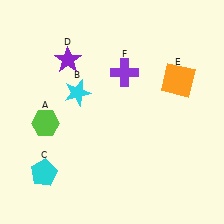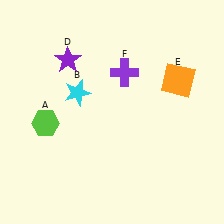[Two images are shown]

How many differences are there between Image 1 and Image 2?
There is 1 difference between the two images.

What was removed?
The cyan pentagon (C) was removed in Image 2.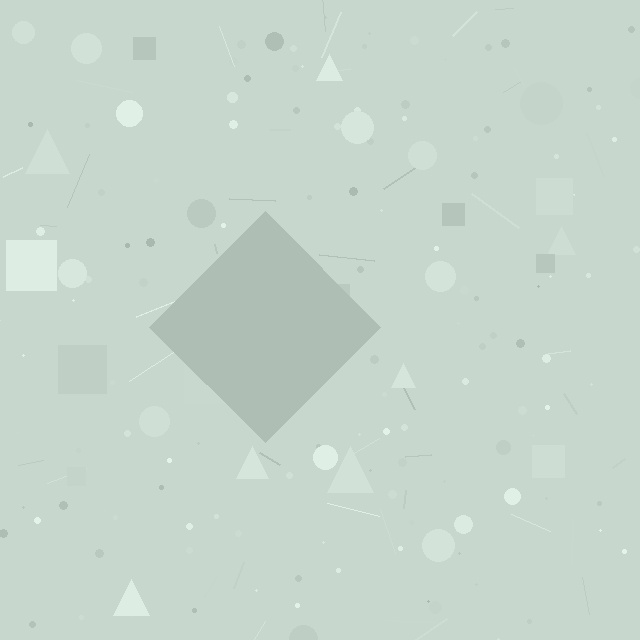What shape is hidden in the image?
A diamond is hidden in the image.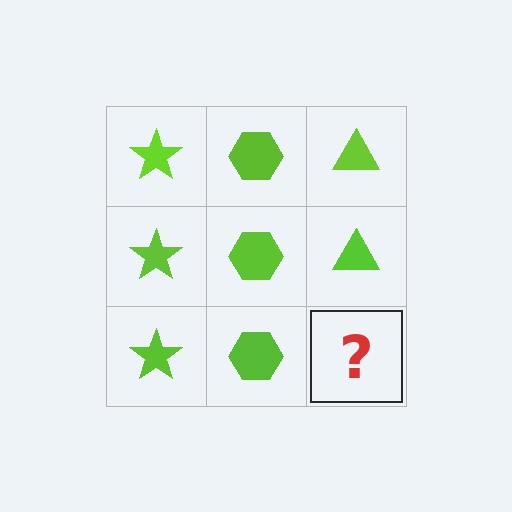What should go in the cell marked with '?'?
The missing cell should contain a lime triangle.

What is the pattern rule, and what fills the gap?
The rule is that each column has a consistent shape. The gap should be filled with a lime triangle.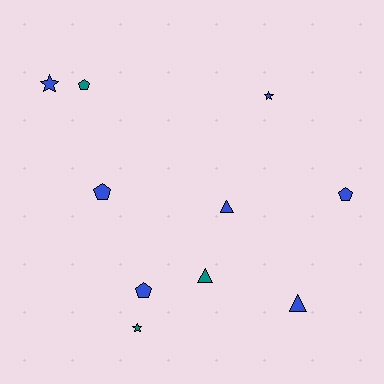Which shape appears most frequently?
Pentagon, with 4 objects.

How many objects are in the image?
There are 10 objects.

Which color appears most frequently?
Blue, with 7 objects.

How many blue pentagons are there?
There are 3 blue pentagons.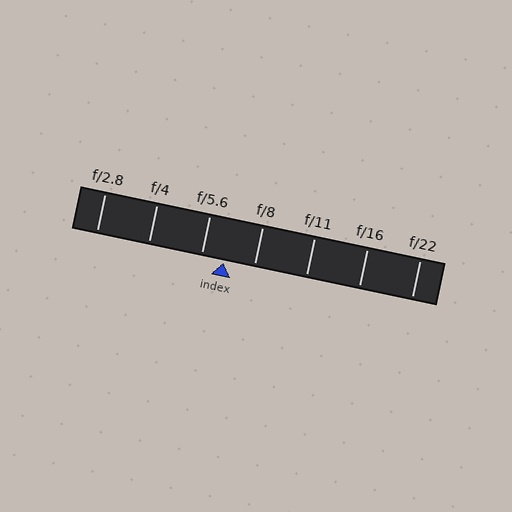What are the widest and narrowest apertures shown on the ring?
The widest aperture shown is f/2.8 and the narrowest is f/22.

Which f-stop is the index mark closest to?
The index mark is closest to f/5.6.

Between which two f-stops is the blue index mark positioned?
The index mark is between f/5.6 and f/8.